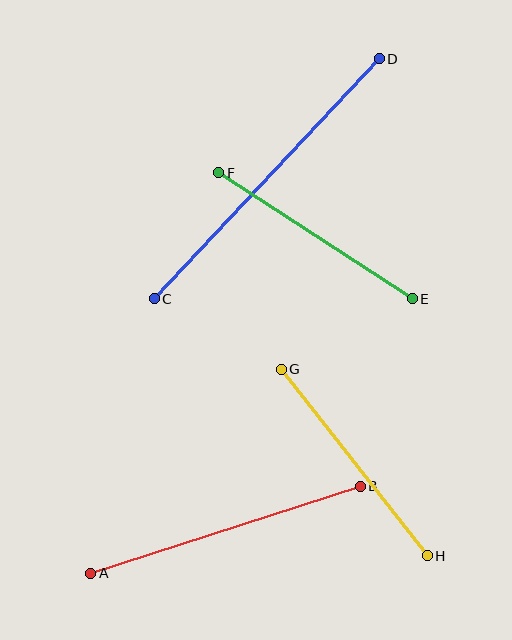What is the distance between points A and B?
The distance is approximately 283 pixels.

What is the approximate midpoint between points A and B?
The midpoint is at approximately (225, 530) pixels.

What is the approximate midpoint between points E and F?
The midpoint is at approximately (316, 236) pixels.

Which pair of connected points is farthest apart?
Points C and D are farthest apart.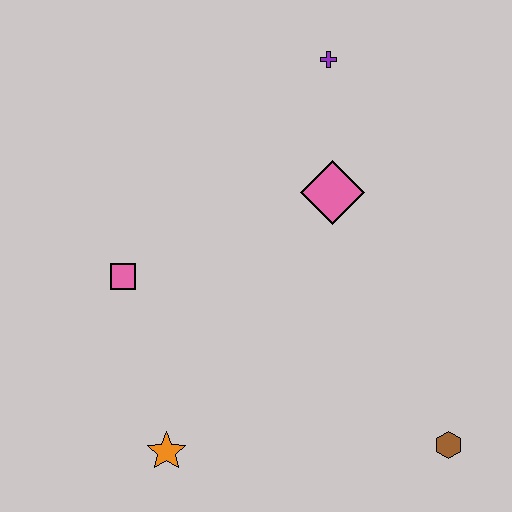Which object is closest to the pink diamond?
The purple cross is closest to the pink diamond.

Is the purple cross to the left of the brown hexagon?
Yes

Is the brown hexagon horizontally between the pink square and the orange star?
No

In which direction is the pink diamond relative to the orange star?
The pink diamond is above the orange star.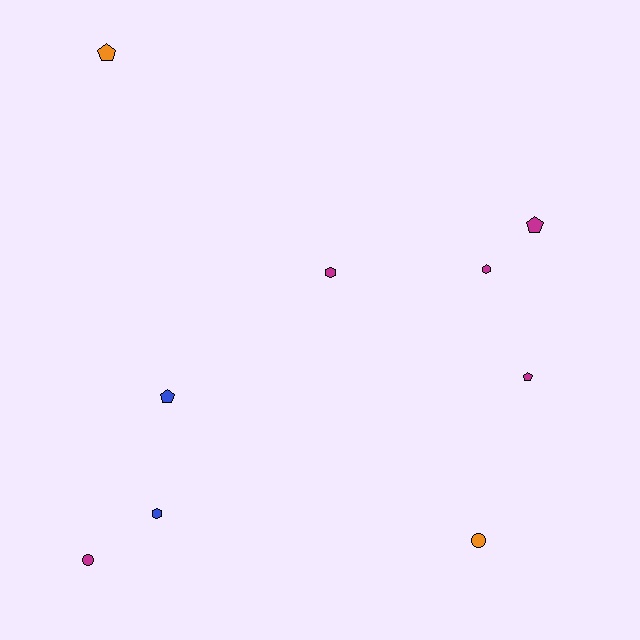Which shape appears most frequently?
Pentagon, with 4 objects.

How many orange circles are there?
There is 1 orange circle.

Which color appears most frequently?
Magenta, with 5 objects.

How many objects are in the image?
There are 9 objects.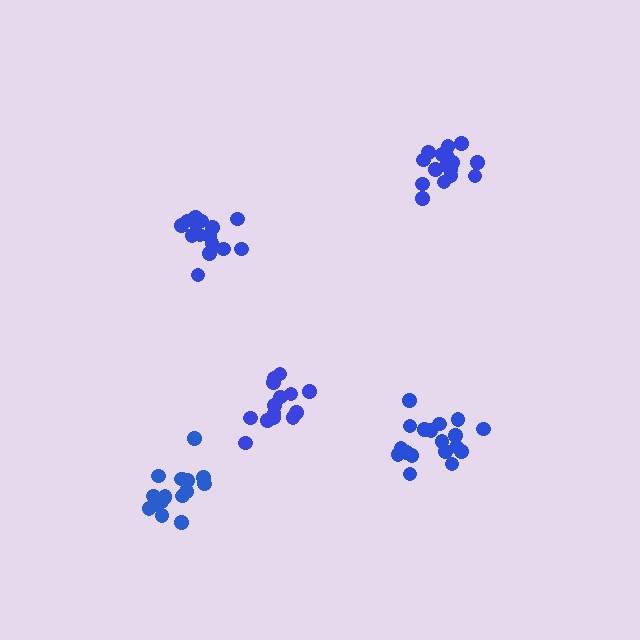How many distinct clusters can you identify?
There are 5 distinct clusters.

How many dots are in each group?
Group 1: 15 dots, Group 2: 18 dots, Group 3: 15 dots, Group 4: 18 dots, Group 5: 17 dots (83 total).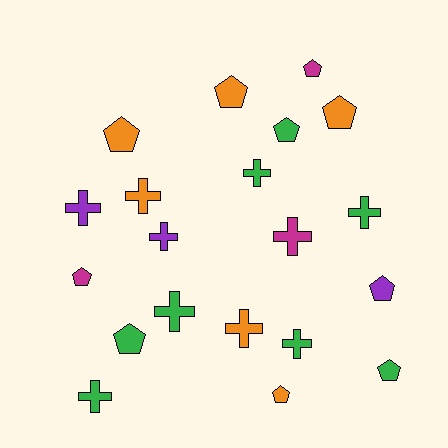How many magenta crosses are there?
There is 1 magenta cross.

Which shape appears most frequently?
Pentagon, with 10 objects.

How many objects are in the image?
There are 20 objects.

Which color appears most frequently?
Green, with 8 objects.